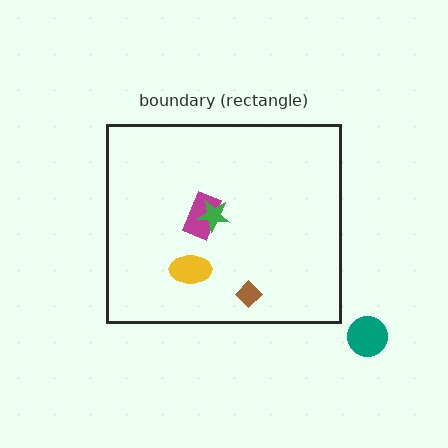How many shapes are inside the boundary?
4 inside, 1 outside.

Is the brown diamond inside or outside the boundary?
Inside.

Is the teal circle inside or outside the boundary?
Outside.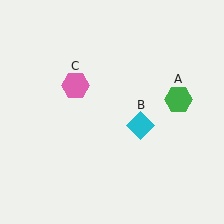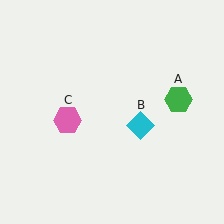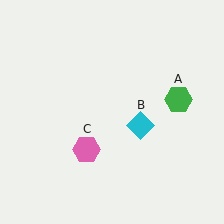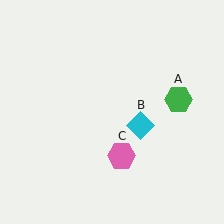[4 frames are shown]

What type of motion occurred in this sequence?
The pink hexagon (object C) rotated counterclockwise around the center of the scene.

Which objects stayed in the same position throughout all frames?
Green hexagon (object A) and cyan diamond (object B) remained stationary.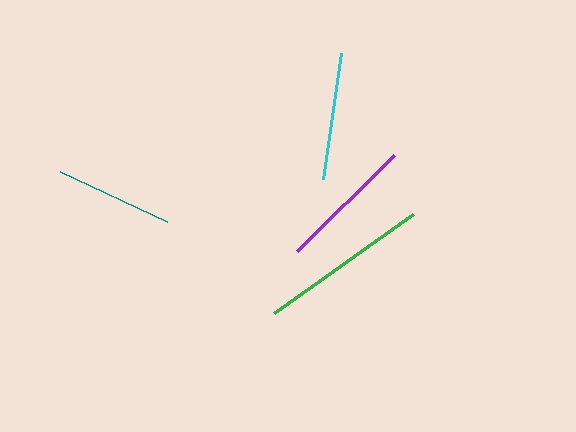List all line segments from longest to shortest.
From longest to shortest: green, purple, cyan, teal.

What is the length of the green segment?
The green segment is approximately 171 pixels long.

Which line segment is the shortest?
The teal line is the shortest at approximately 118 pixels.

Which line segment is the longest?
The green line is the longest at approximately 171 pixels.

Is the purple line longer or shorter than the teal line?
The purple line is longer than the teal line.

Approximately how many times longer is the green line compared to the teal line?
The green line is approximately 1.5 times the length of the teal line.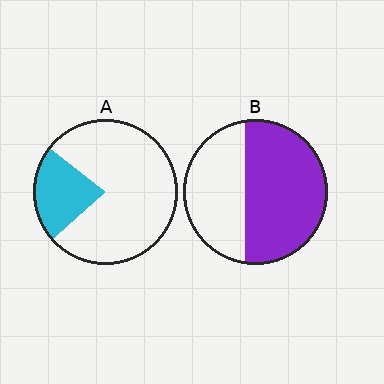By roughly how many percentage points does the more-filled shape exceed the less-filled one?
By roughly 35 percentage points (B over A).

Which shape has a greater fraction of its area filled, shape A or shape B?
Shape B.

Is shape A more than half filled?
No.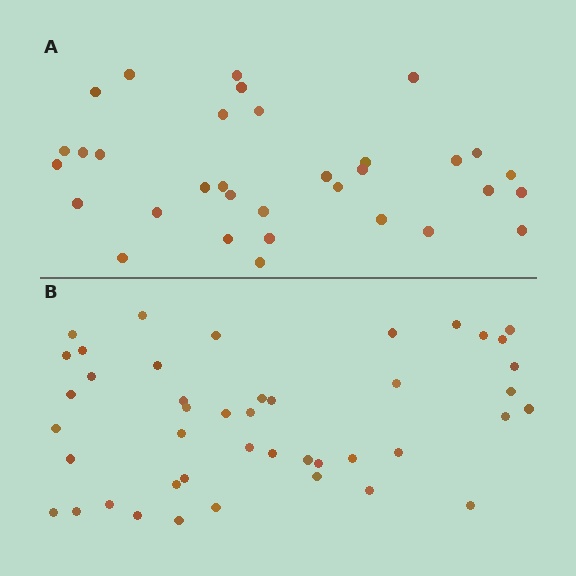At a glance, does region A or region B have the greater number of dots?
Region B (the bottom region) has more dots.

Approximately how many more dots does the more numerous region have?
Region B has roughly 12 or so more dots than region A.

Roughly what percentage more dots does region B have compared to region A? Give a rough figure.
About 35% more.